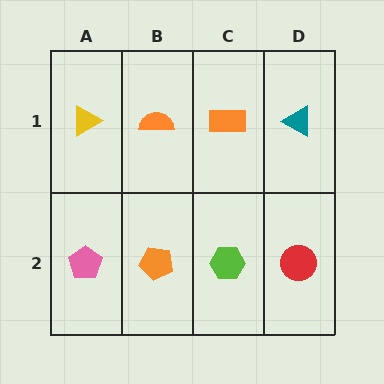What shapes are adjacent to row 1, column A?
A pink pentagon (row 2, column A), an orange semicircle (row 1, column B).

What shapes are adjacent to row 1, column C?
A lime hexagon (row 2, column C), an orange semicircle (row 1, column B), a teal triangle (row 1, column D).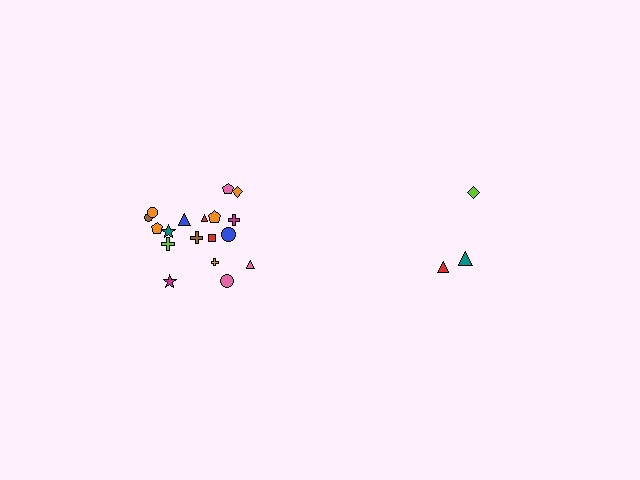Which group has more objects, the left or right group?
The left group.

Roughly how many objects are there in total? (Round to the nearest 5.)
Roughly 20 objects in total.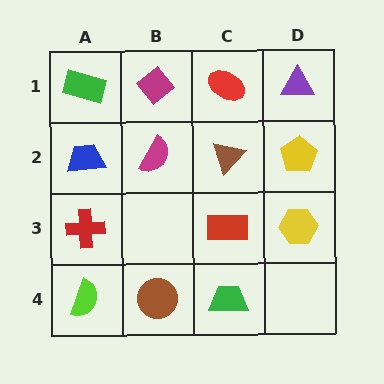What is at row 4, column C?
A green trapezoid.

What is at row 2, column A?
A blue trapezoid.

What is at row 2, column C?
A brown triangle.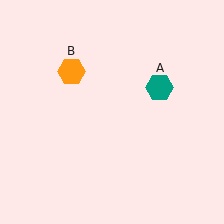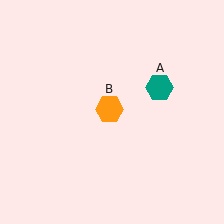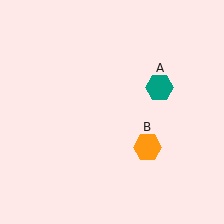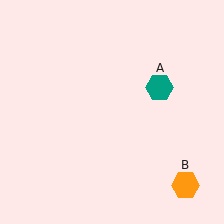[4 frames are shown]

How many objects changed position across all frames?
1 object changed position: orange hexagon (object B).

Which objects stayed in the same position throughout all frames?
Teal hexagon (object A) remained stationary.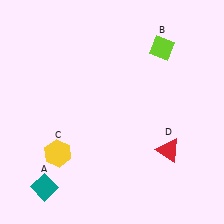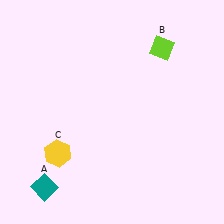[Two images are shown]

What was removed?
The red triangle (D) was removed in Image 2.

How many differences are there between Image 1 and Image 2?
There is 1 difference between the two images.